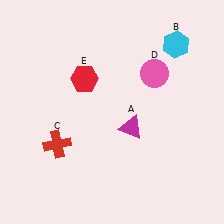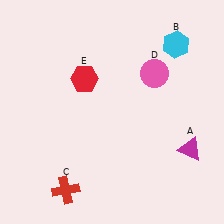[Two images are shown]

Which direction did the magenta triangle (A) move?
The magenta triangle (A) moved right.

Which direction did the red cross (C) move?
The red cross (C) moved down.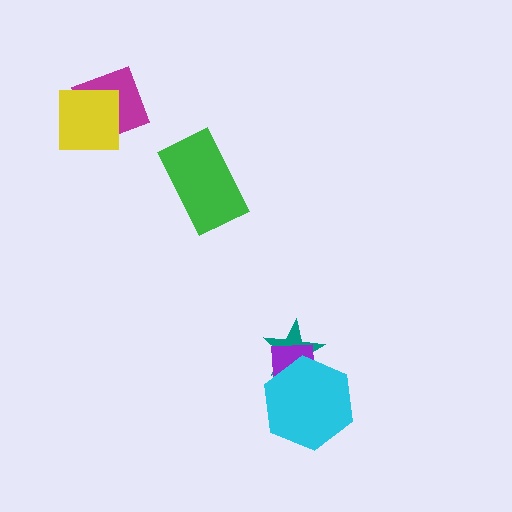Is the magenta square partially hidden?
Yes, it is partially covered by another shape.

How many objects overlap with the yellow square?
1 object overlaps with the yellow square.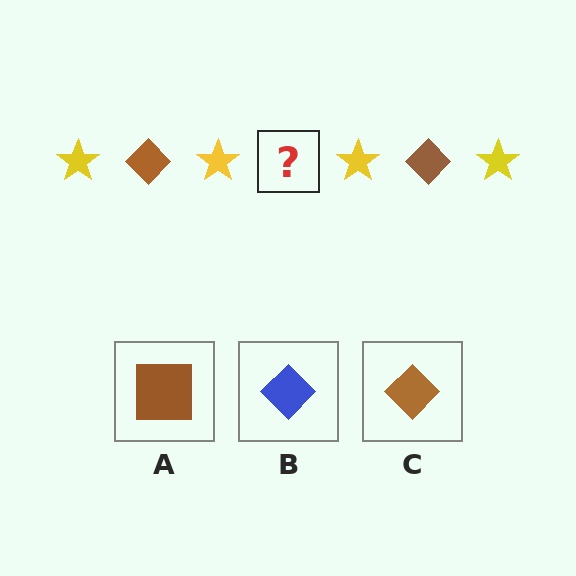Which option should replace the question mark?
Option C.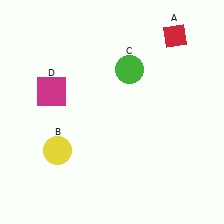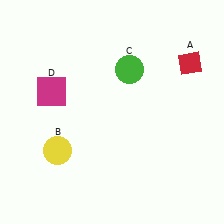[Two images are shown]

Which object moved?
The red diamond (A) moved down.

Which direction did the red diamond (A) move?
The red diamond (A) moved down.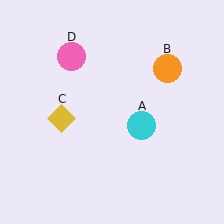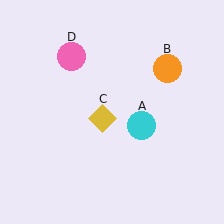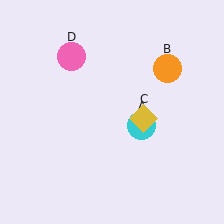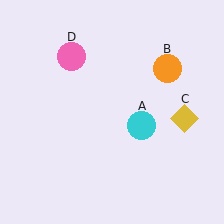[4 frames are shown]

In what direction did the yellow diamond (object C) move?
The yellow diamond (object C) moved right.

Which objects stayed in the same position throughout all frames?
Cyan circle (object A) and orange circle (object B) and pink circle (object D) remained stationary.